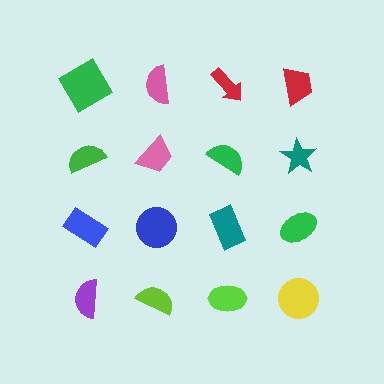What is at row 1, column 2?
A pink semicircle.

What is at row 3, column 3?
A teal rectangle.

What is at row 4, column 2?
A lime semicircle.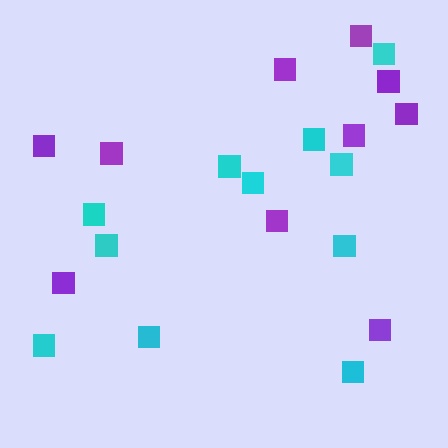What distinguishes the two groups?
There are 2 groups: one group of cyan squares (11) and one group of purple squares (10).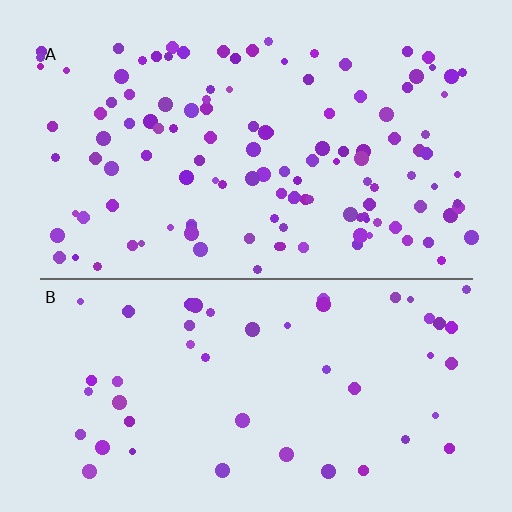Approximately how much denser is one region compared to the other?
Approximately 2.5× — region A over region B.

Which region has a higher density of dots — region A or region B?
A (the top).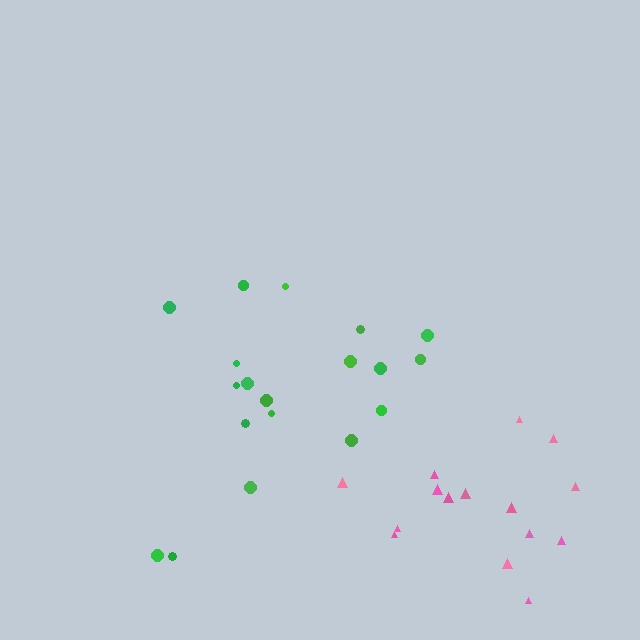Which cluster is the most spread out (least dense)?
Green.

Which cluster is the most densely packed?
Pink.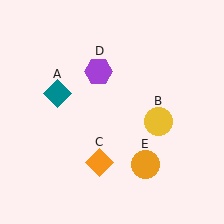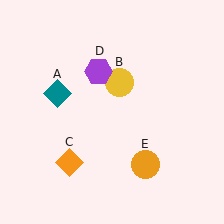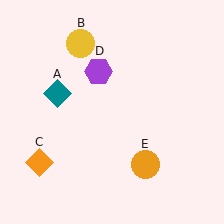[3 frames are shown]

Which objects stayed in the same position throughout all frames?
Teal diamond (object A) and purple hexagon (object D) and orange circle (object E) remained stationary.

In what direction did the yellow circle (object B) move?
The yellow circle (object B) moved up and to the left.